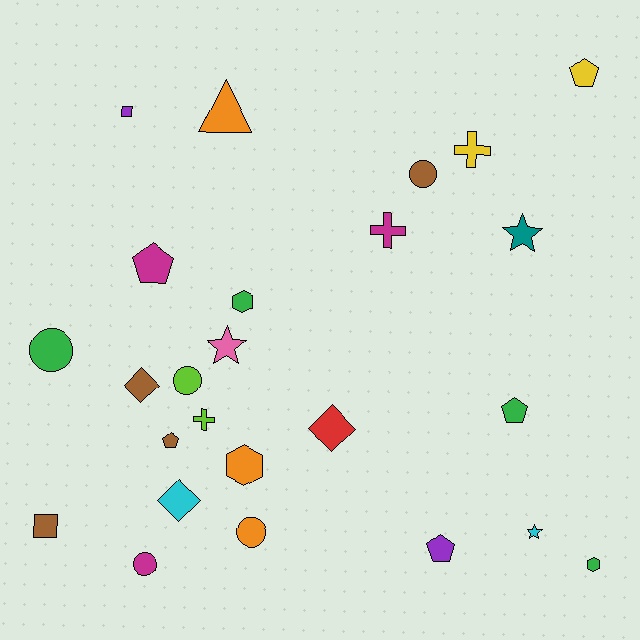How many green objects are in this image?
There are 4 green objects.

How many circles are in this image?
There are 5 circles.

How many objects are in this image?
There are 25 objects.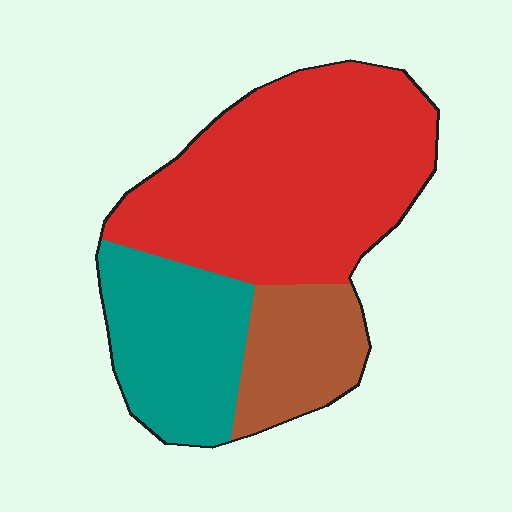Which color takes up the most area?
Red, at roughly 55%.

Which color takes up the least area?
Brown, at roughly 20%.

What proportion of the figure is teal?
Teal takes up about one quarter (1/4) of the figure.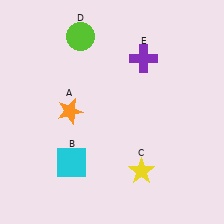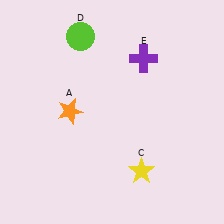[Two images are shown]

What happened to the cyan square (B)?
The cyan square (B) was removed in Image 2. It was in the bottom-left area of Image 1.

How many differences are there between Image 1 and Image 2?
There is 1 difference between the two images.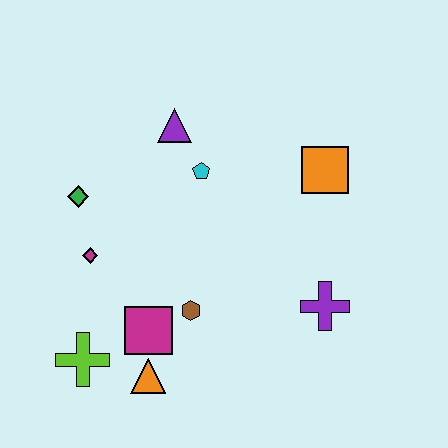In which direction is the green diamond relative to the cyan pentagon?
The green diamond is to the left of the cyan pentagon.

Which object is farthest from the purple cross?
The green diamond is farthest from the purple cross.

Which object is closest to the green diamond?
The magenta diamond is closest to the green diamond.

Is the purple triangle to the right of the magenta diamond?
Yes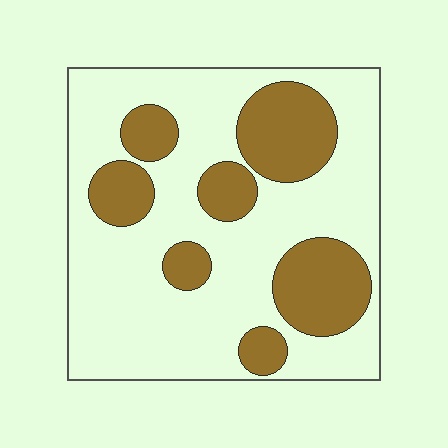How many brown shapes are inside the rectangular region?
7.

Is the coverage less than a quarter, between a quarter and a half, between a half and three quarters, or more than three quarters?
Between a quarter and a half.